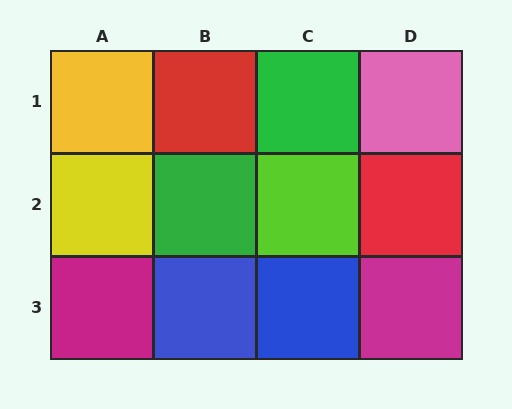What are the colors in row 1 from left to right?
Yellow, red, green, pink.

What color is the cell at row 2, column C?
Lime.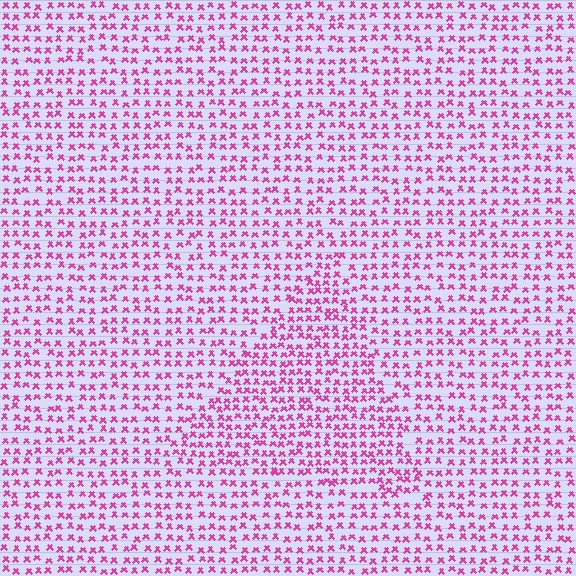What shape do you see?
I see a triangle.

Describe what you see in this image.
The image contains small magenta elements arranged at two different densities. A triangle-shaped region is visible where the elements are more densely packed than the surrounding area.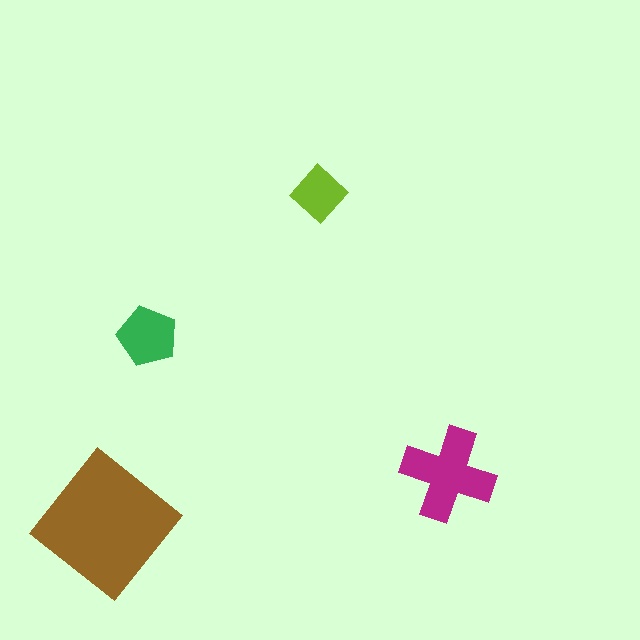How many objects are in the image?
There are 4 objects in the image.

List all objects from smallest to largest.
The lime diamond, the green pentagon, the magenta cross, the brown diamond.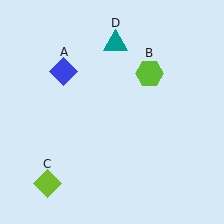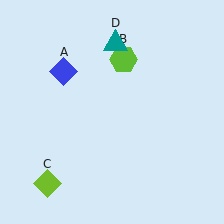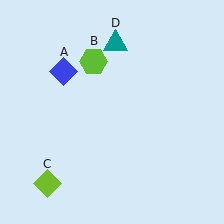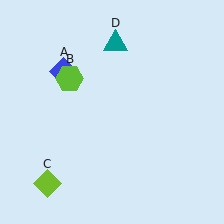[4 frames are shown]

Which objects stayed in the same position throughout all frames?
Blue diamond (object A) and lime diamond (object C) and teal triangle (object D) remained stationary.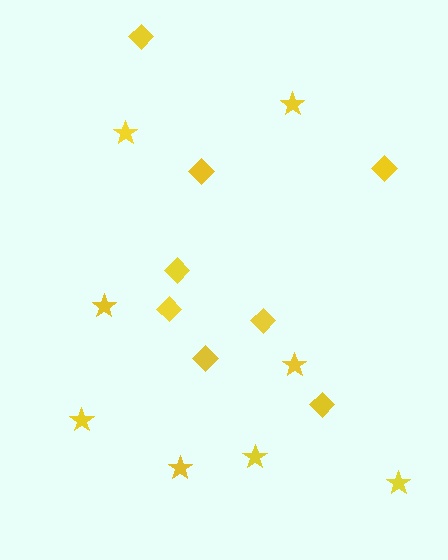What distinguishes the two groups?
There are 2 groups: one group of stars (8) and one group of diamonds (8).